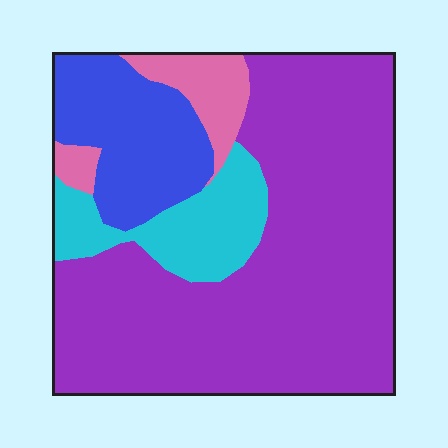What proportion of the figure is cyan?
Cyan takes up less than a quarter of the figure.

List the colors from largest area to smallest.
From largest to smallest: purple, blue, cyan, pink.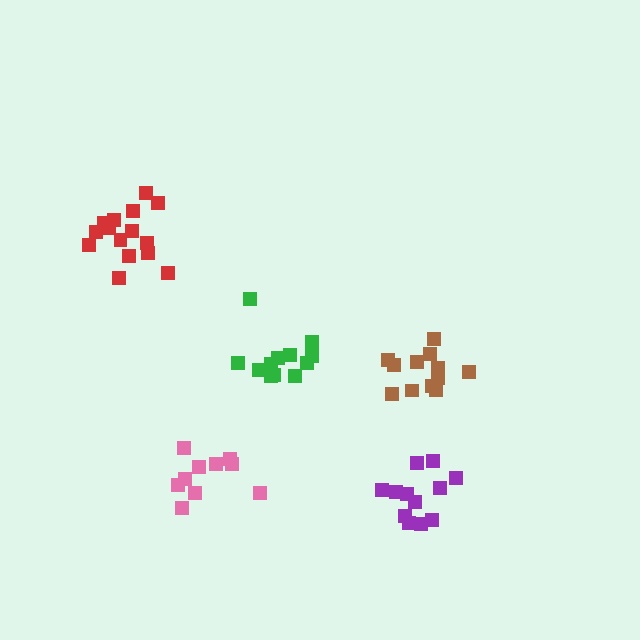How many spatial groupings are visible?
There are 5 spatial groupings.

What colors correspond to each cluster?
The clusters are colored: green, purple, red, brown, pink.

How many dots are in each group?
Group 1: 12 dots, Group 2: 12 dots, Group 3: 15 dots, Group 4: 12 dots, Group 5: 11 dots (62 total).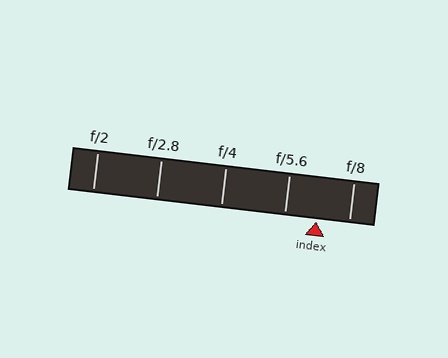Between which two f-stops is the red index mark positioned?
The index mark is between f/5.6 and f/8.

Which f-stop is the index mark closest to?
The index mark is closest to f/5.6.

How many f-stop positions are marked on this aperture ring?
There are 5 f-stop positions marked.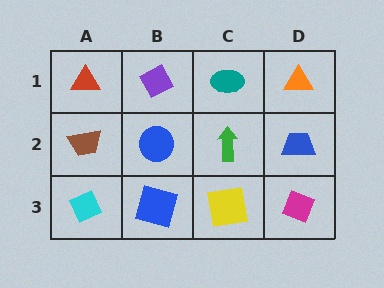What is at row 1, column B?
A purple diamond.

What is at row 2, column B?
A blue circle.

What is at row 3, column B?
A blue square.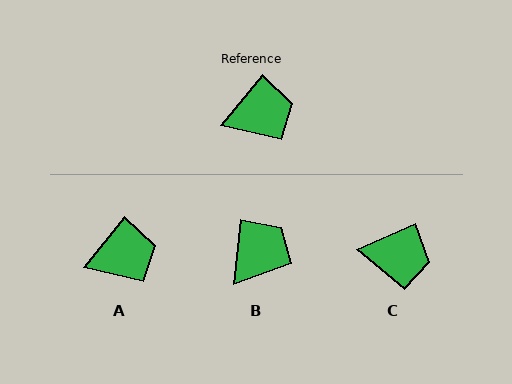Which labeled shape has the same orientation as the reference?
A.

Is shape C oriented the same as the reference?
No, it is off by about 27 degrees.